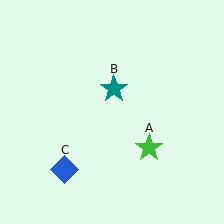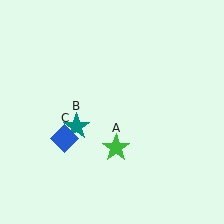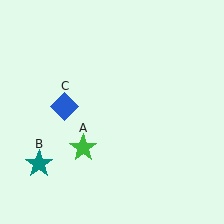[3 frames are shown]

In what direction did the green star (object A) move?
The green star (object A) moved left.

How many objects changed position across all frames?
3 objects changed position: green star (object A), teal star (object B), blue diamond (object C).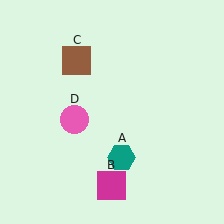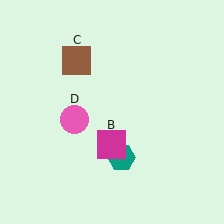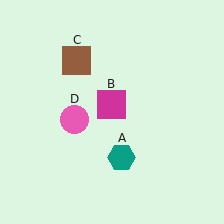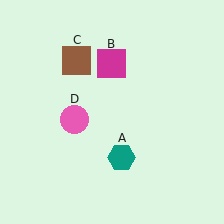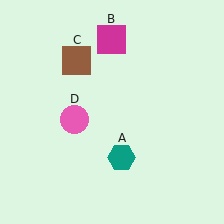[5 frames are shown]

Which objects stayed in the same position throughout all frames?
Teal hexagon (object A) and brown square (object C) and pink circle (object D) remained stationary.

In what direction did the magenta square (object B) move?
The magenta square (object B) moved up.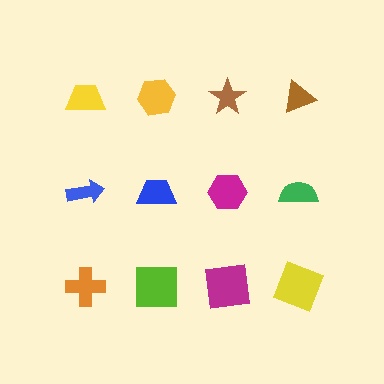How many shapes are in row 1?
4 shapes.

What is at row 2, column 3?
A magenta hexagon.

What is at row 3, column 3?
A magenta square.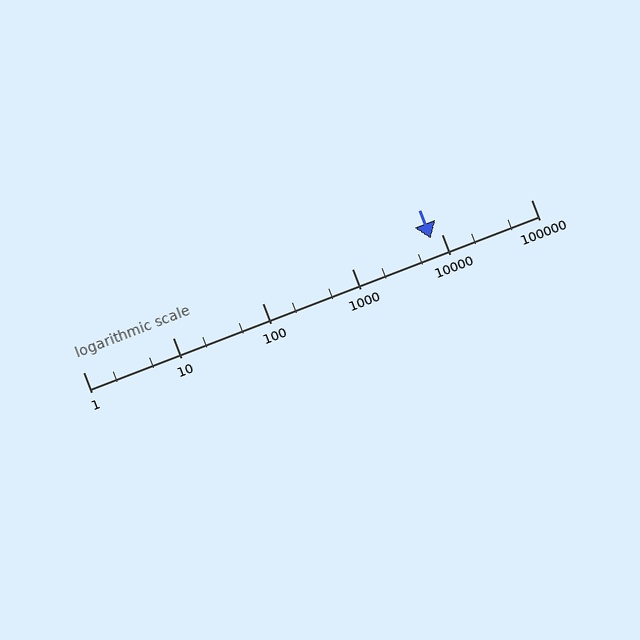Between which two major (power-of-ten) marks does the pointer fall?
The pointer is between 1000 and 10000.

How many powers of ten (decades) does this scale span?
The scale spans 5 decades, from 1 to 100000.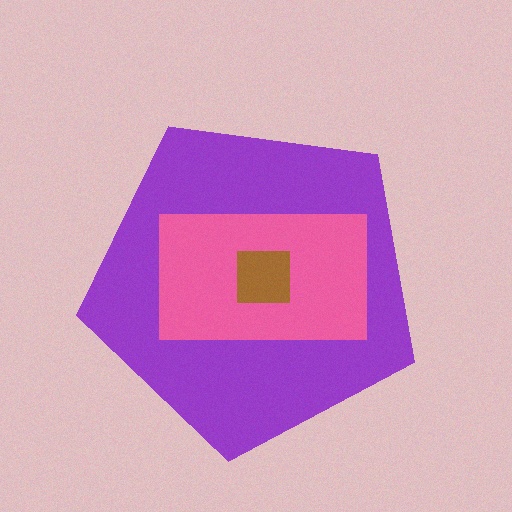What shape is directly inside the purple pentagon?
The pink rectangle.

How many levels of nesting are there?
3.